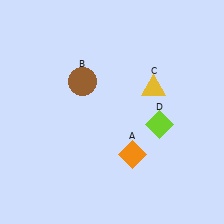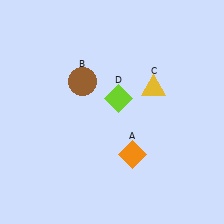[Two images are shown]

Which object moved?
The lime diamond (D) moved left.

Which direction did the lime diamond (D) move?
The lime diamond (D) moved left.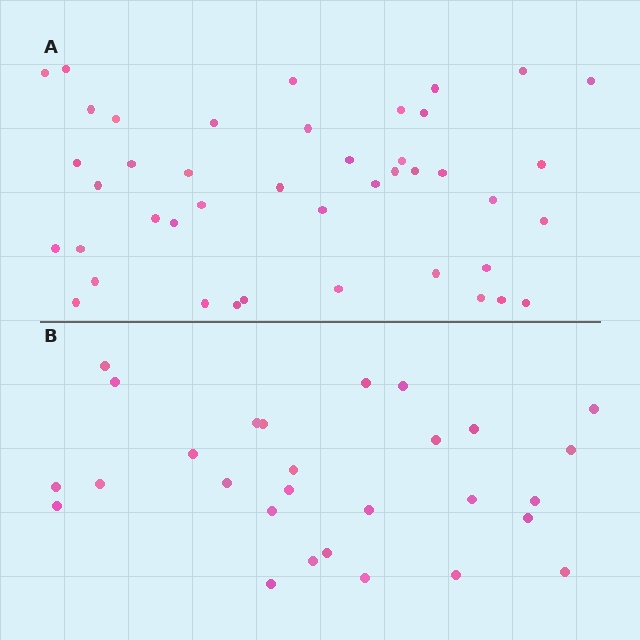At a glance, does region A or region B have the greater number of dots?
Region A (the top region) has more dots.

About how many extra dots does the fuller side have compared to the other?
Region A has approximately 15 more dots than region B.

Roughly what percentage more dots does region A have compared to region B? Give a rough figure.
About 55% more.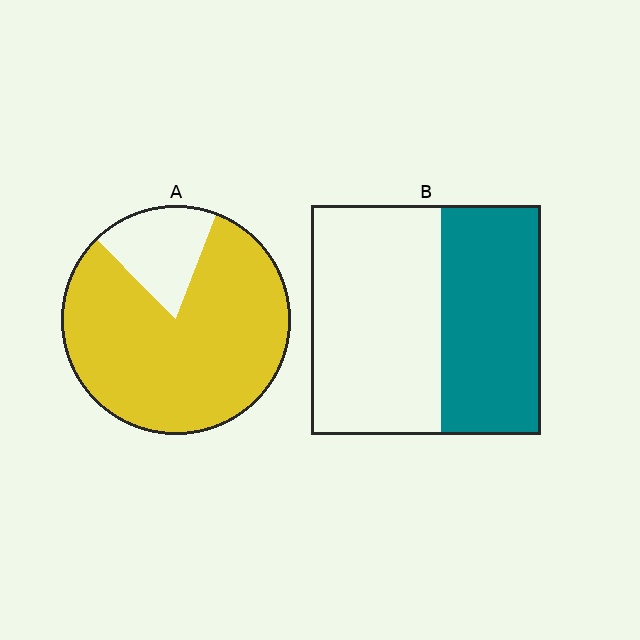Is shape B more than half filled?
No.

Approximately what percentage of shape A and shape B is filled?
A is approximately 80% and B is approximately 45%.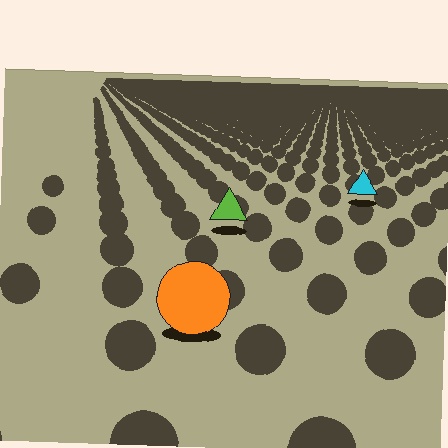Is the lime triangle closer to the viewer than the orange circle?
No. The orange circle is closer — you can tell from the texture gradient: the ground texture is coarser near it.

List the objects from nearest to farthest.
From nearest to farthest: the orange circle, the lime triangle, the cyan triangle.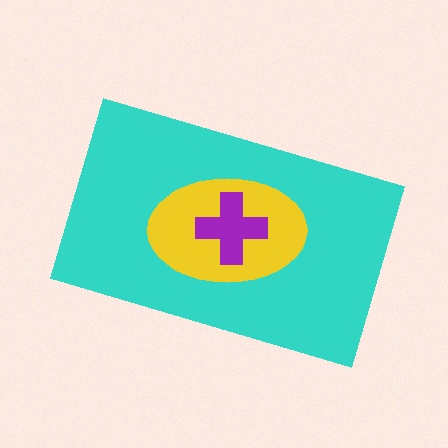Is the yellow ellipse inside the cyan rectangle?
Yes.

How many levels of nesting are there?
3.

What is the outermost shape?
The cyan rectangle.